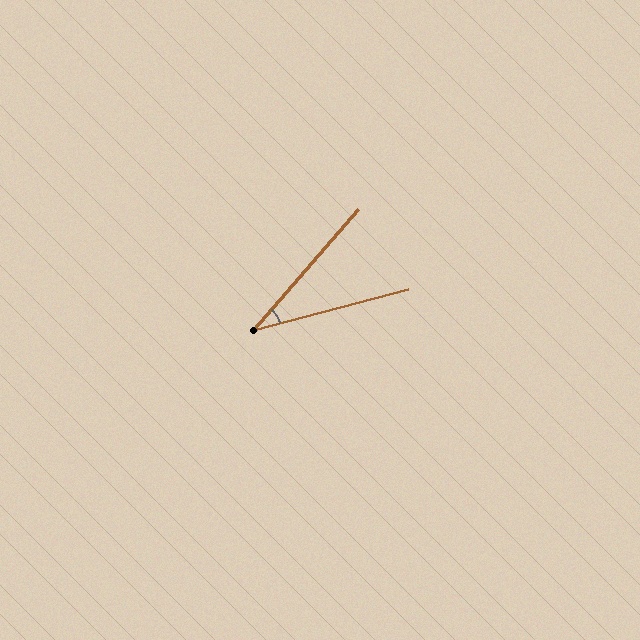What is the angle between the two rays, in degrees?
Approximately 34 degrees.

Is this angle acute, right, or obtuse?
It is acute.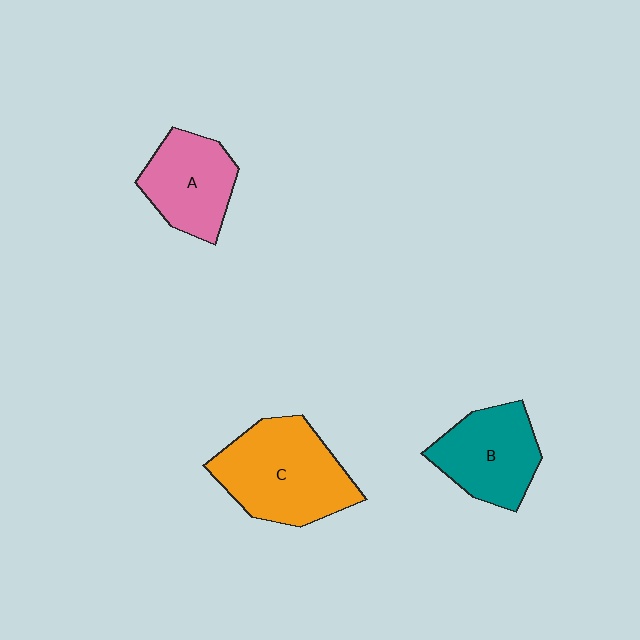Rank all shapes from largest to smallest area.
From largest to smallest: C (orange), B (teal), A (pink).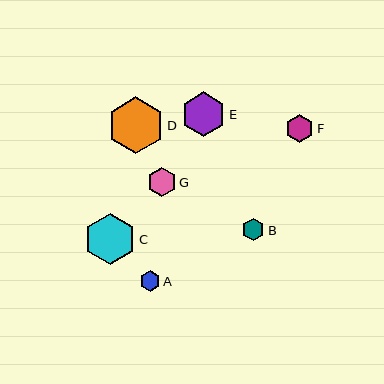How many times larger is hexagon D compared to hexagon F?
Hexagon D is approximately 2.0 times the size of hexagon F.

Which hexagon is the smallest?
Hexagon A is the smallest with a size of approximately 21 pixels.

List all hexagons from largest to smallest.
From largest to smallest: D, C, E, G, F, B, A.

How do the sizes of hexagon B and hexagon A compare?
Hexagon B and hexagon A are approximately the same size.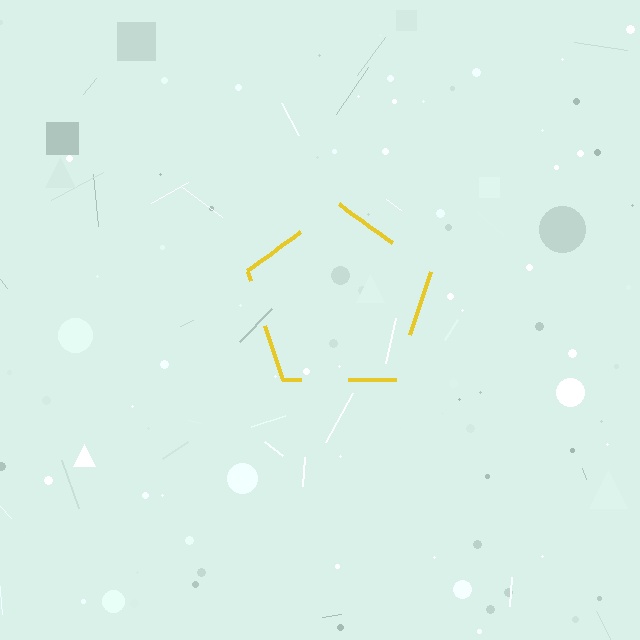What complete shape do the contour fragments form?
The contour fragments form a pentagon.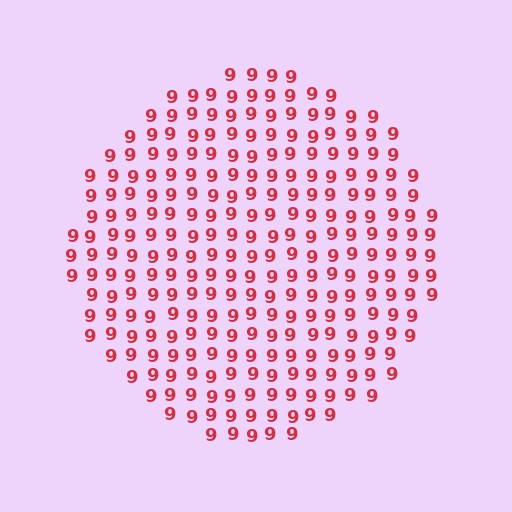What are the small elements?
The small elements are digit 9's.